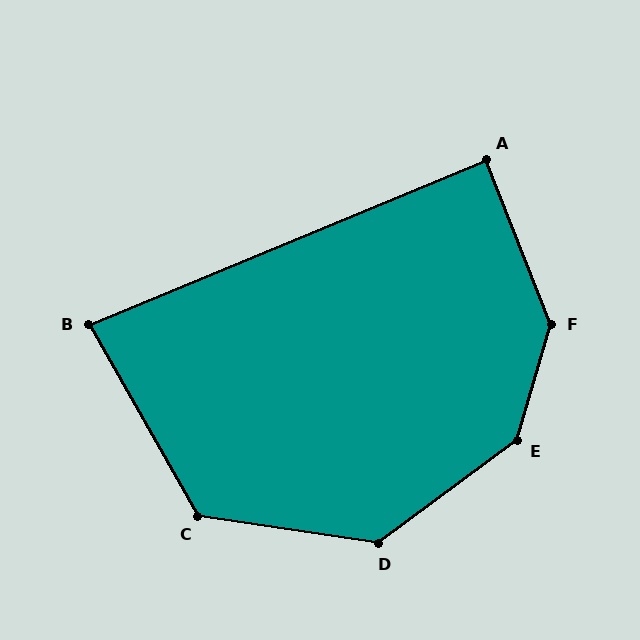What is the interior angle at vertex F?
Approximately 142 degrees (obtuse).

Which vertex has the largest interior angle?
E, at approximately 143 degrees.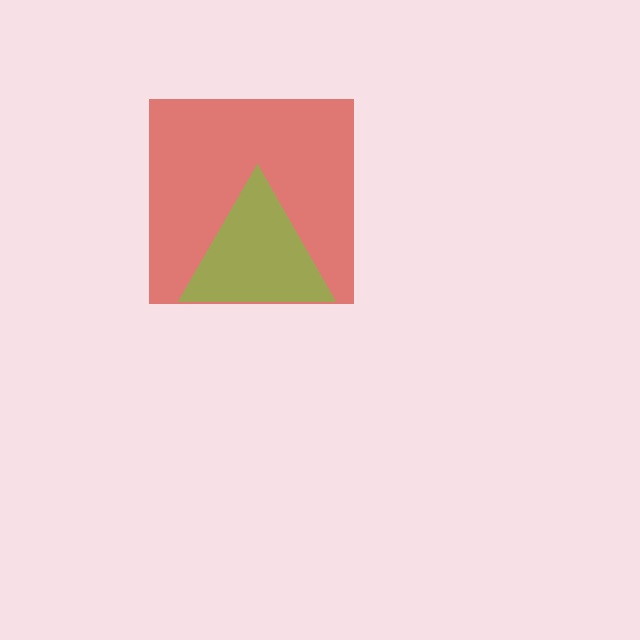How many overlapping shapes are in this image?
There are 2 overlapping shapes in the image.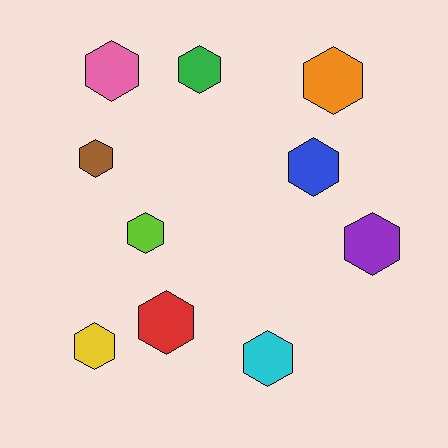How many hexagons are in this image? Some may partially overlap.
There are 10 hexagons.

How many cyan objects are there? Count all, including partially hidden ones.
There is 1 cyan object.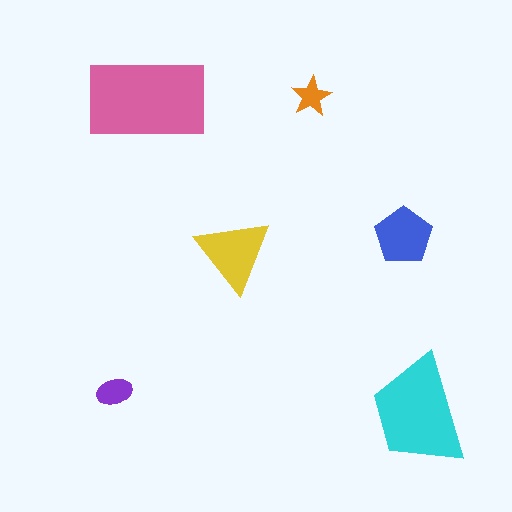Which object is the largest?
The pink rectangle.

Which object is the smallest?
The orange star.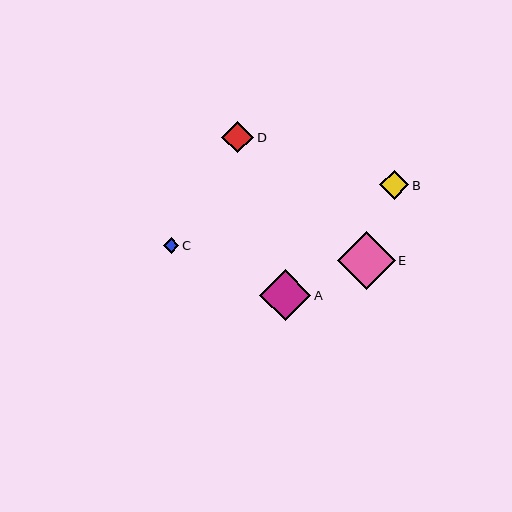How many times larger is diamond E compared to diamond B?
Diamond E is approximately 2.0 times the size of diamond B.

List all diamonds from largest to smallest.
From largest to smallest: E, A, D, B, C.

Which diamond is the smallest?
Diamond C is the smallest with a size of approximately 15 pixels.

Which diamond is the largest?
Diamond E is the largest with a size of approximately 57 pixels.